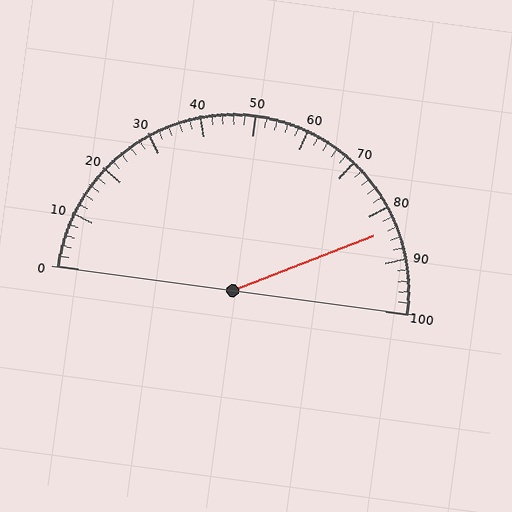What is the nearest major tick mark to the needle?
The nearest major tick mark is 80.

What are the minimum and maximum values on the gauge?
The gauge ranges from 0 to 100.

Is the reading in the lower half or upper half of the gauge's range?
The reading is in the upper half of the range (0 to 100).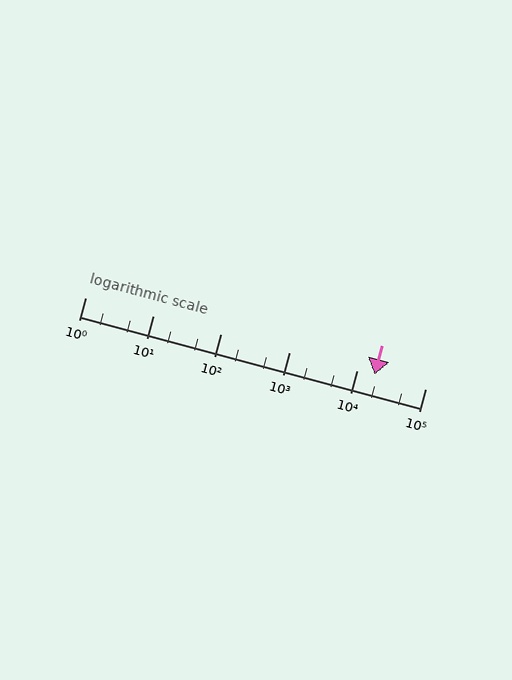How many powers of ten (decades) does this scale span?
The scale spans 5 decades, from 1 to 100000.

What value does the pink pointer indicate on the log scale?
The pointer indicates approximately 18000.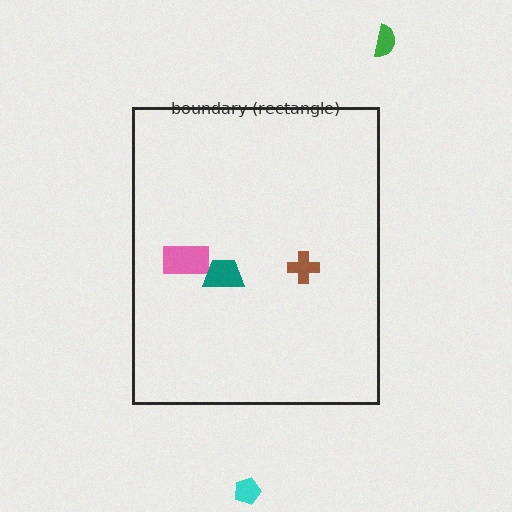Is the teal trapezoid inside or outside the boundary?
Inside.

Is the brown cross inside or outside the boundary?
Inside.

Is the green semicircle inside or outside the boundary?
Outside.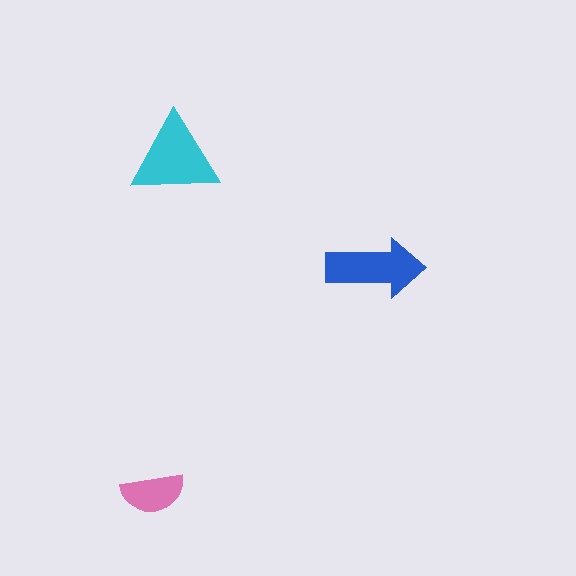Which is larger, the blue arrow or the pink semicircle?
The blue arrow.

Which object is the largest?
The cyan triangle.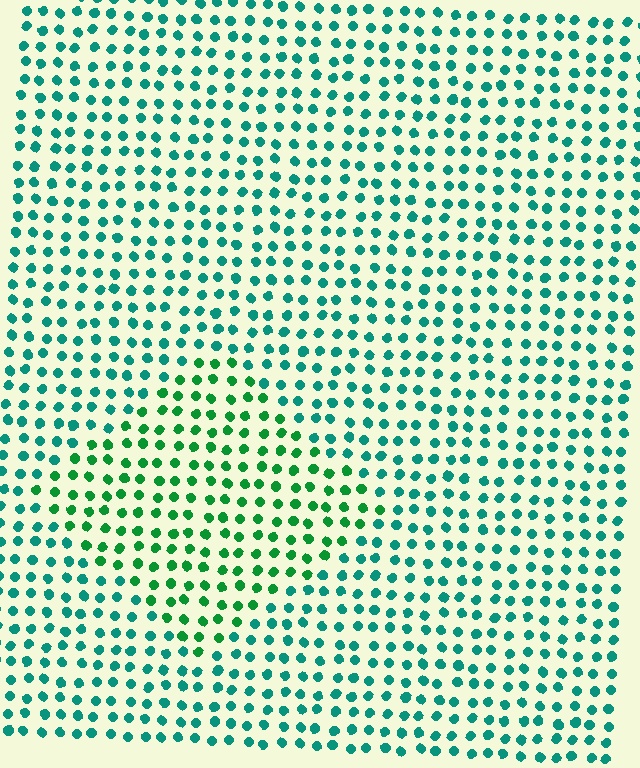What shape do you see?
I see a diamond.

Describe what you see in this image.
The image is filled with small teal elements in a uniform arrangement. A diamond-shaped region is visible where the elements are tinted to a slightly different hue, forming a subtle color boundary.